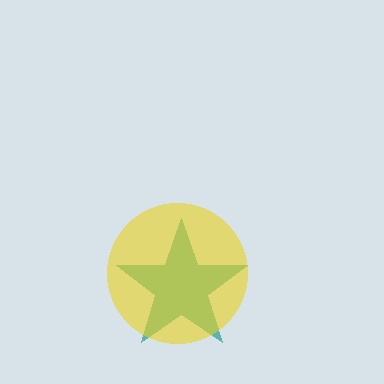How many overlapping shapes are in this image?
There are 2 overlapping shapes in the image.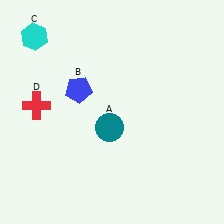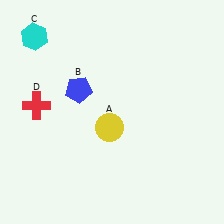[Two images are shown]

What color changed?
The circle (A) changed from teal in Image 1 to yellow in Image 2.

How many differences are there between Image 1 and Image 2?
There is 1 difference between the two images.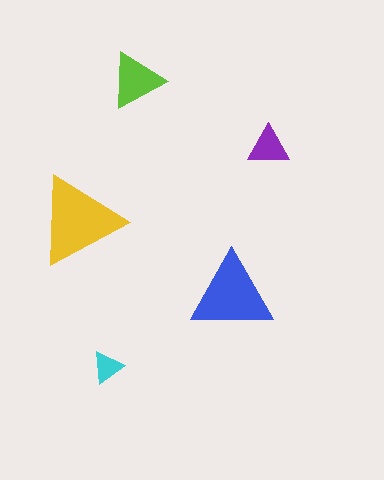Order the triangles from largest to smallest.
the yellow one, the blue one, the lime one, the purple one, the cyan one.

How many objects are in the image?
There are 5 objects in the image.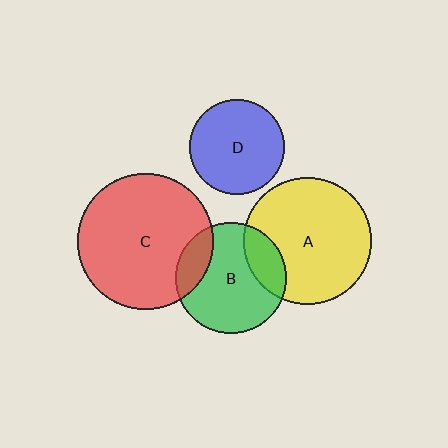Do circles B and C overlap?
Yes.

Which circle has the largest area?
Circle C (red).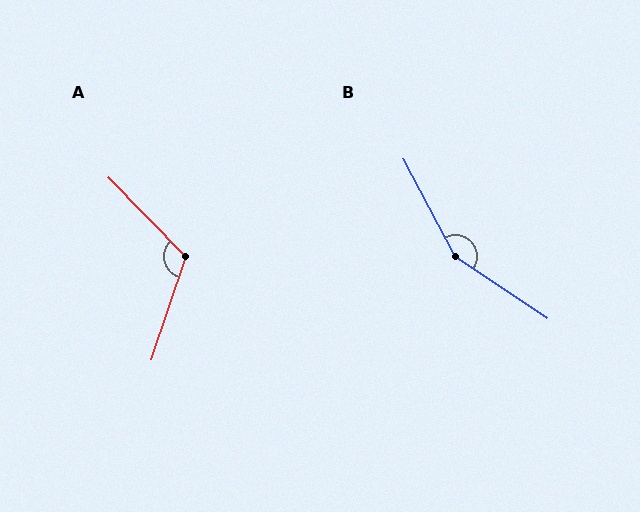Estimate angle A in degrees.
Approximately 117 degrees.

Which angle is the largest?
B, at approximately 152 degrees.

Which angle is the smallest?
A, at approximately 117 degrees.